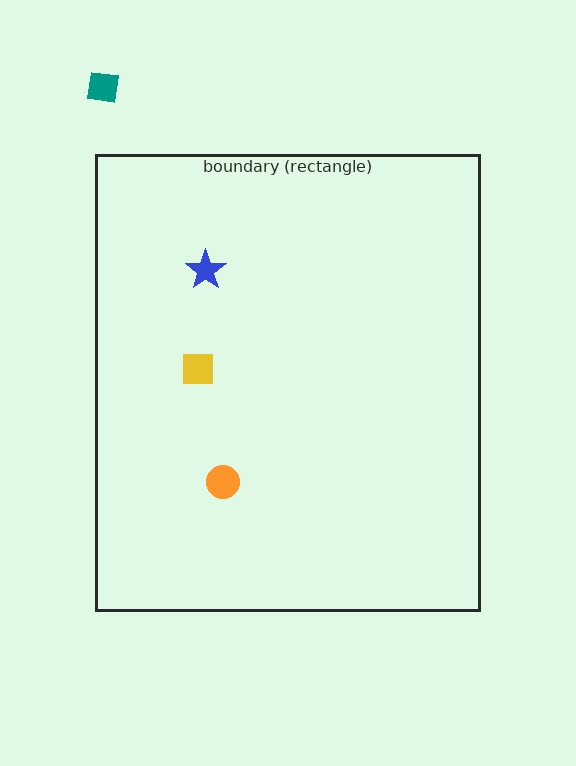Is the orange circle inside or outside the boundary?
Inside.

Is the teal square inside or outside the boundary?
Outside.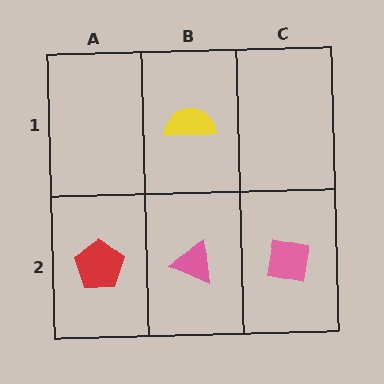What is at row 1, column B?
A yellow semicircle.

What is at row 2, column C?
A pink square.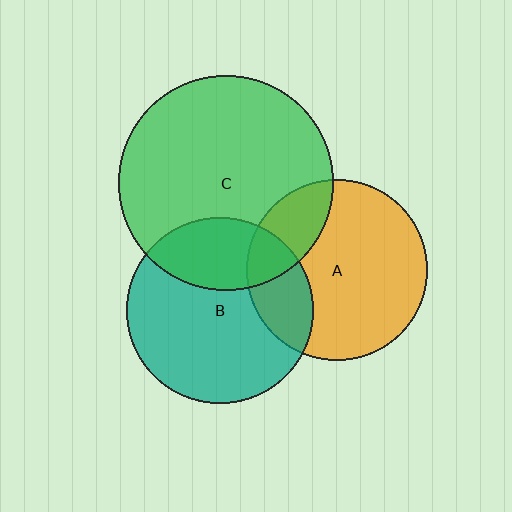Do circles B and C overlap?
Yes.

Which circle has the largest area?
Circle C (green).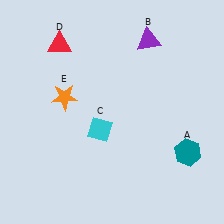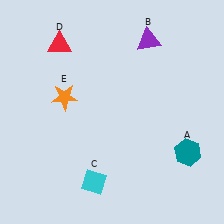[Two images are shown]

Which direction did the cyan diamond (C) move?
The cyan diamond (C) moved down.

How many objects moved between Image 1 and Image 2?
1 object moved between the two images.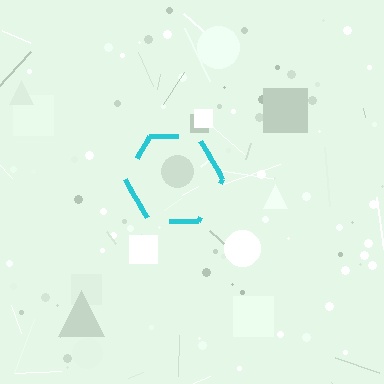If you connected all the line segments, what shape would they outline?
They would outline a hexagon.